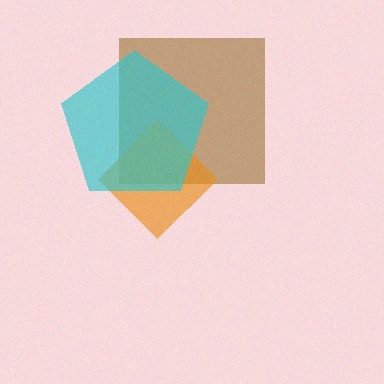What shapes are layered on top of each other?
The layered shapes are: a brown square, an orange diamond, a cyan pentagon.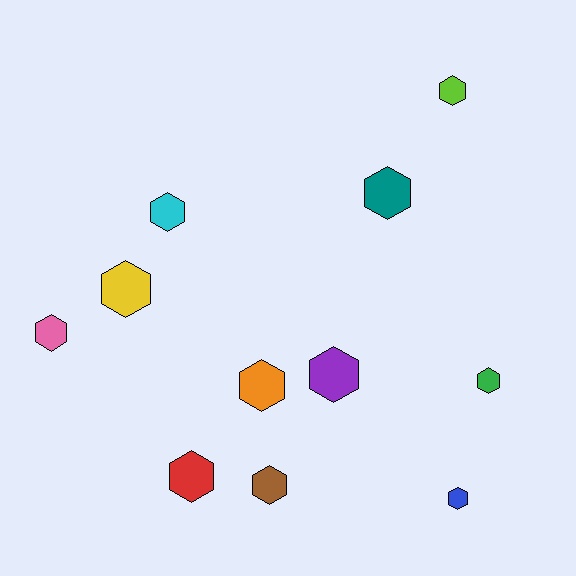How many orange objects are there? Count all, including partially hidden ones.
There is 1 orange object.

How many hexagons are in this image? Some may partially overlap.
There are 11 hexagons.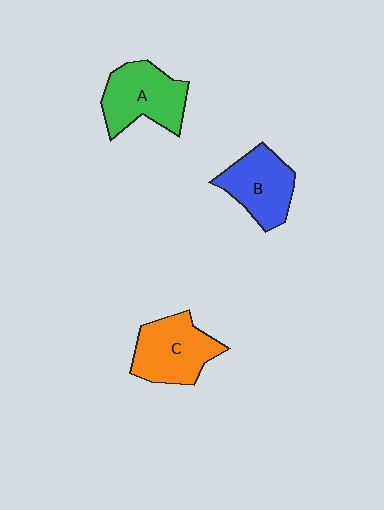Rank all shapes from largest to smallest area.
From largest to smallest: A (green), C (orange), B (blue).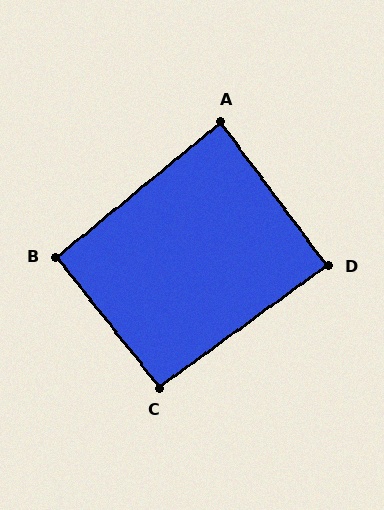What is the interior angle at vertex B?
Approximately 91 degrees (approximately right).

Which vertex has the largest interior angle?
C, at approximately 93 degrees.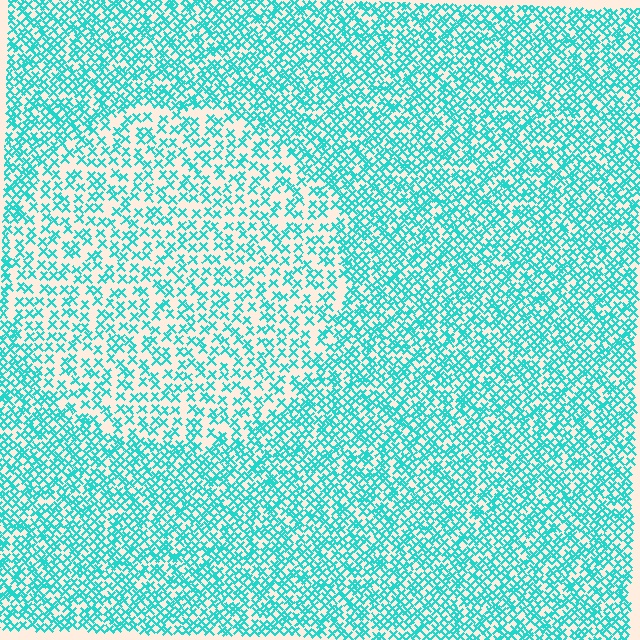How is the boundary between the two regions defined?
The boundary is defined by a change in element density (approximately 1.8x ratio). All elements are the same color, size, and shape.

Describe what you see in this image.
The image contains small cyan elements arranged at two different densities. A circle-shaped region is visible where the elements are less densely packed than the surrounding area.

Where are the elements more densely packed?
The elements are more densely packed outside the circle boundary.